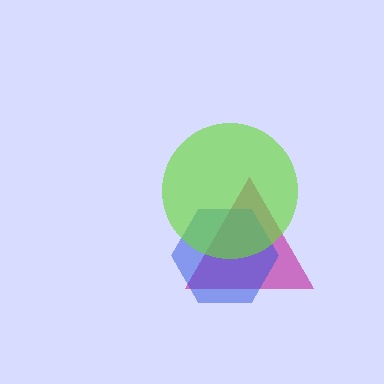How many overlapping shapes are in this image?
There are 3 overlapping shapes in the image.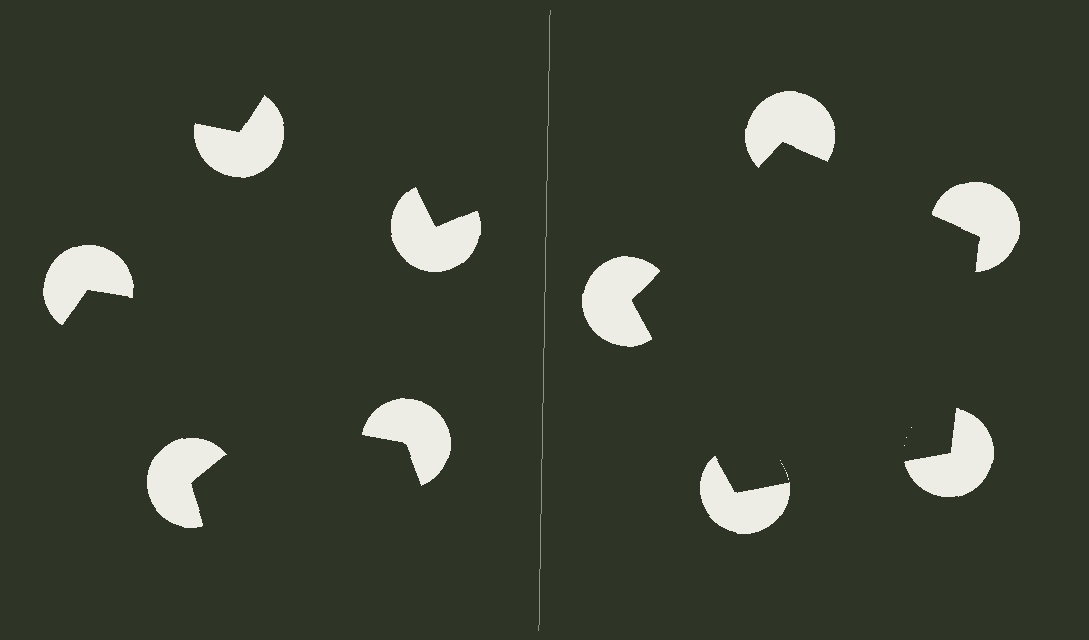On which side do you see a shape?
An illusory pentagon appears on the right side. On the left side the wedge cuts are rotated, so no coherent shape forms.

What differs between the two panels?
The pac-man discs are positioned identically on both sides; only the wedge orientations differ. On the right they align to a pentagon; on the left they are misaligned.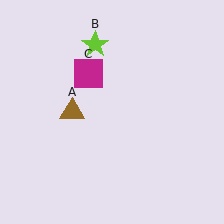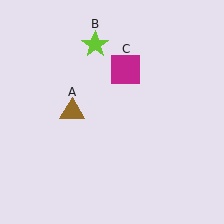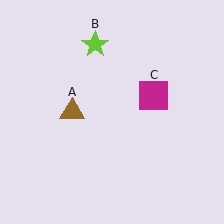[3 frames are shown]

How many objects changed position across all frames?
1 object changed position: magenta square (object C).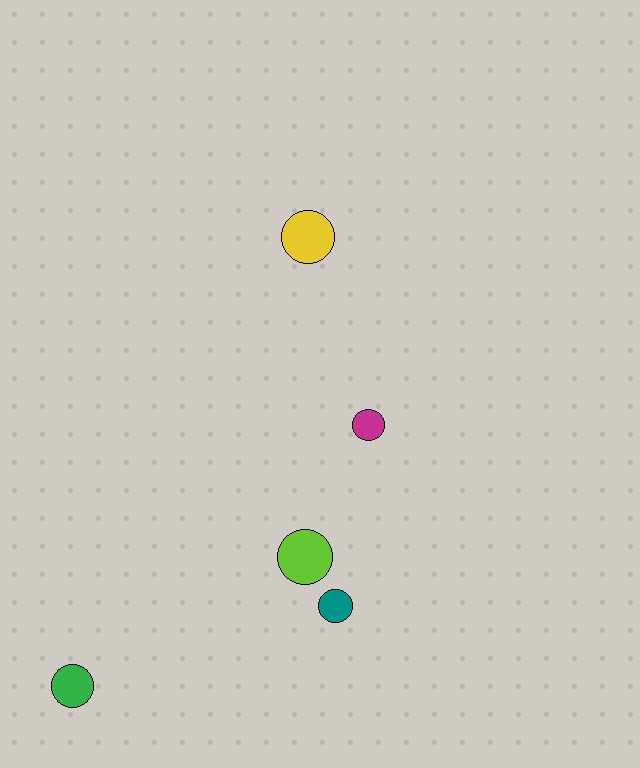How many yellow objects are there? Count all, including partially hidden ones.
There is 1 yellow object.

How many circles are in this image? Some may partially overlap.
There are 5 circles.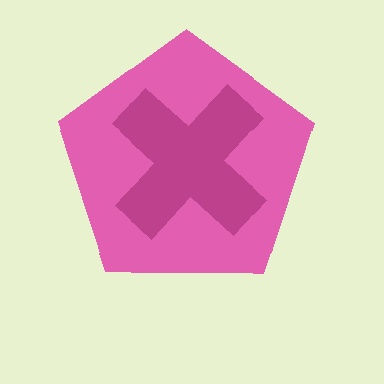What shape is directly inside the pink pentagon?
The magenta cross.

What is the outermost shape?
The pink pentagon.